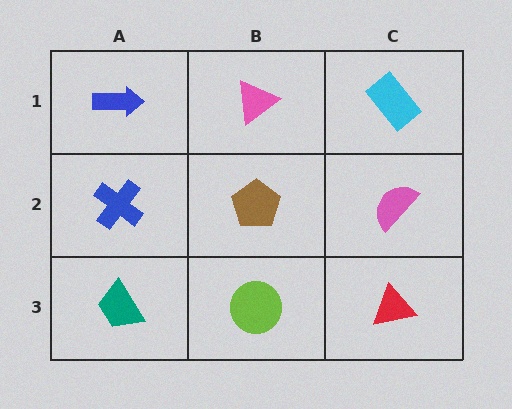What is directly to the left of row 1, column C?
A pink triangle.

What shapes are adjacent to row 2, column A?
A blue arrow (row 1, column A), a teal trapezoid (row 3, column A), a brown pentagon (row 2, column B).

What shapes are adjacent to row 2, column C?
A cyan rectangle (row 1, column C), a red triangle (row 3, column C), a brown pentagon (row 2, column B).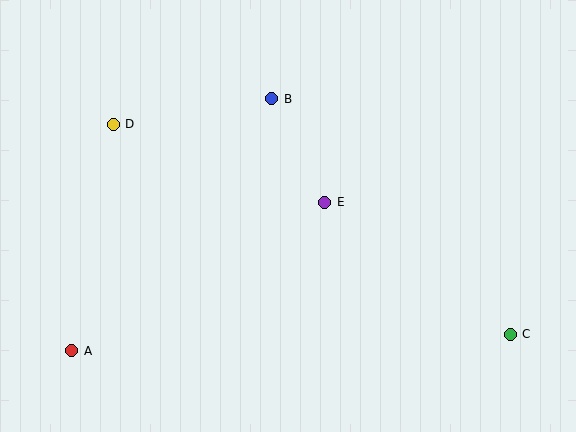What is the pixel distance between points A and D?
The distance between A and D is 230 pixels.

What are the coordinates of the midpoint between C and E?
The midpoint between C and E is at (417, 268).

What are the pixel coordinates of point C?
Point C is at (510, 334).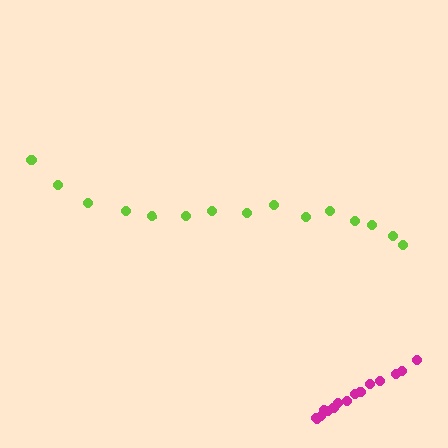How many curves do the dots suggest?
There are 2 distinct paths.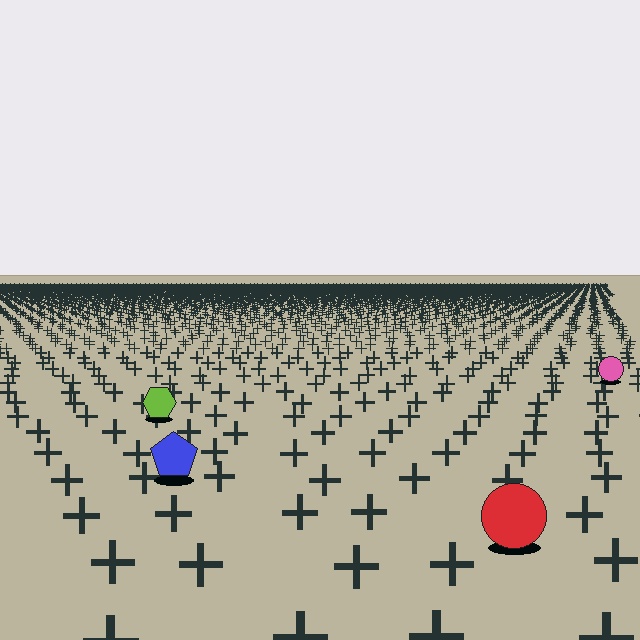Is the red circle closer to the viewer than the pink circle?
Yes. The red circle is closer — you can tell from the texture gradient: the ground texture is coarser near it.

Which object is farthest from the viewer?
The pink circle is farthest from the viewer. It appears smaller and the ground texture around it is denser.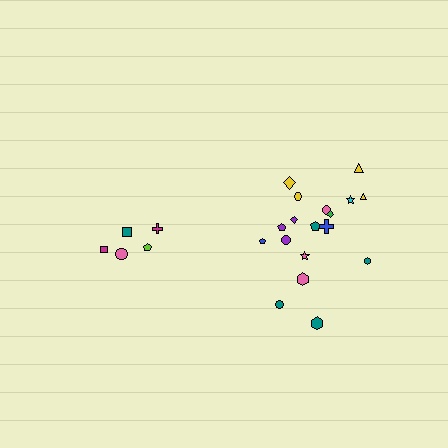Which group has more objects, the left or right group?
The right group.